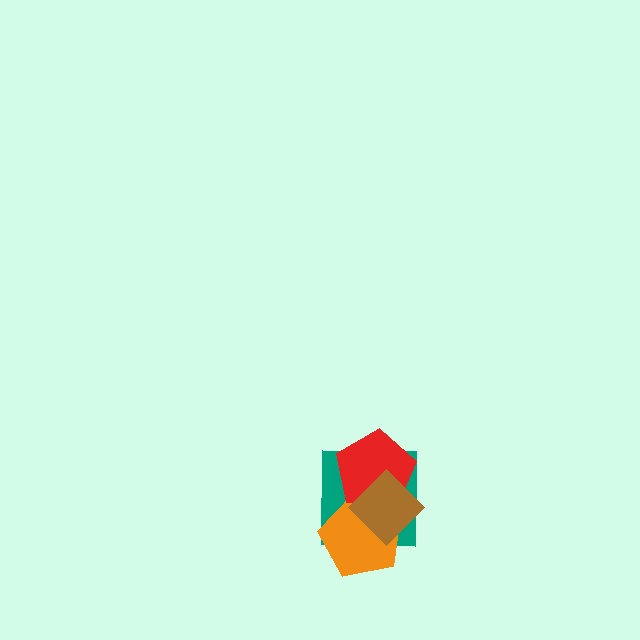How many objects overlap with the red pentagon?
3 objects overlap with the red pentagon.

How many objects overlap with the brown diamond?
3 objects overlap with the brown diamond.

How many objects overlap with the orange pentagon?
3 objects overlap with the orange pentagon.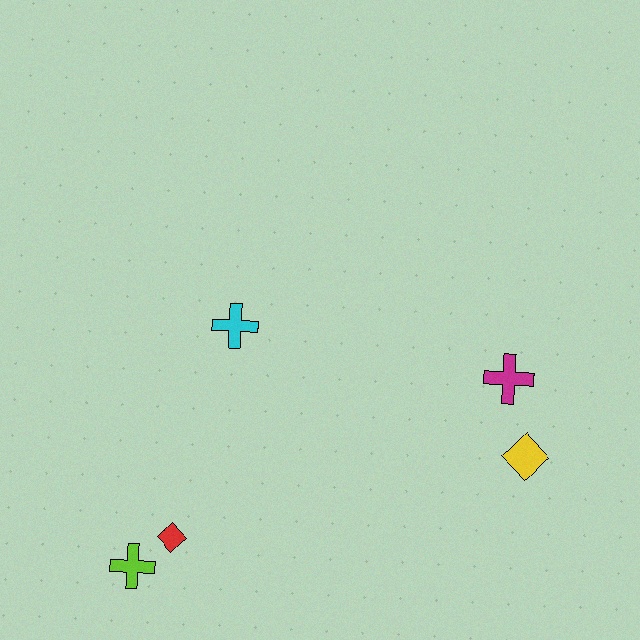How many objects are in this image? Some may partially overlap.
There are 5 objects.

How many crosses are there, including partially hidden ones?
There are 3 crosses.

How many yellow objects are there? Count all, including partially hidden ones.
There is 1 yellow object.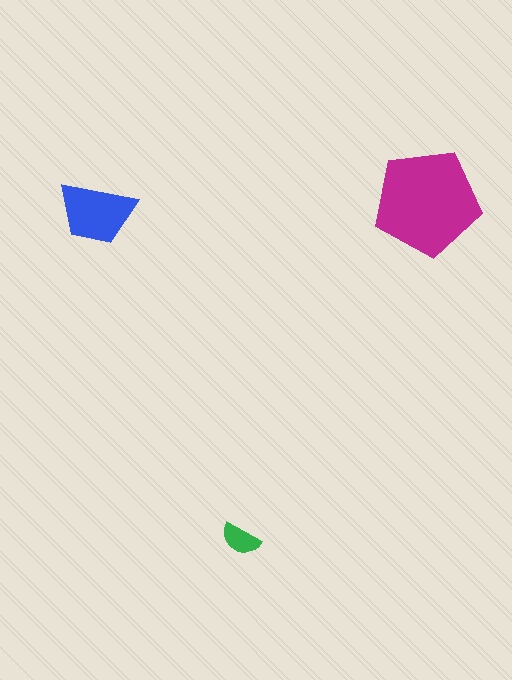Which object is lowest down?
The green semicircle is bottommost.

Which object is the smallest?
The green semicircle.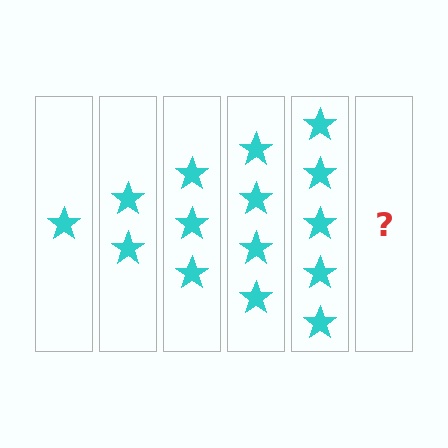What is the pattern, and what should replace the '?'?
The pattern is that each step adds one more star. The '?' should be 6 stars.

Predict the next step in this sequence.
The next step is 6 stars.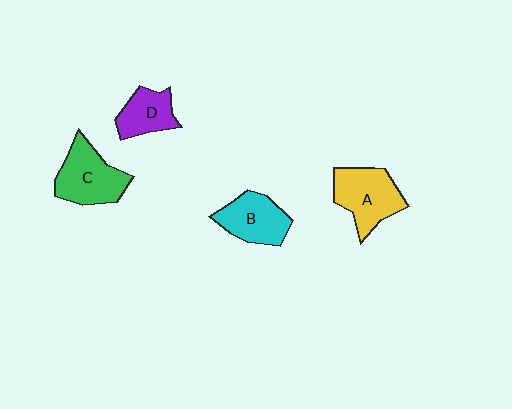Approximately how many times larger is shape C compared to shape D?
Approximately 1.5 times.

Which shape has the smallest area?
Shape D (purple).